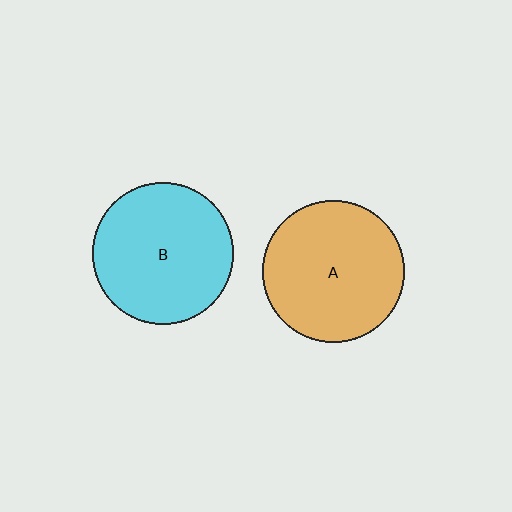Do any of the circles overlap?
No, none of the circles overlap.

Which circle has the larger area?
Circle A (orange).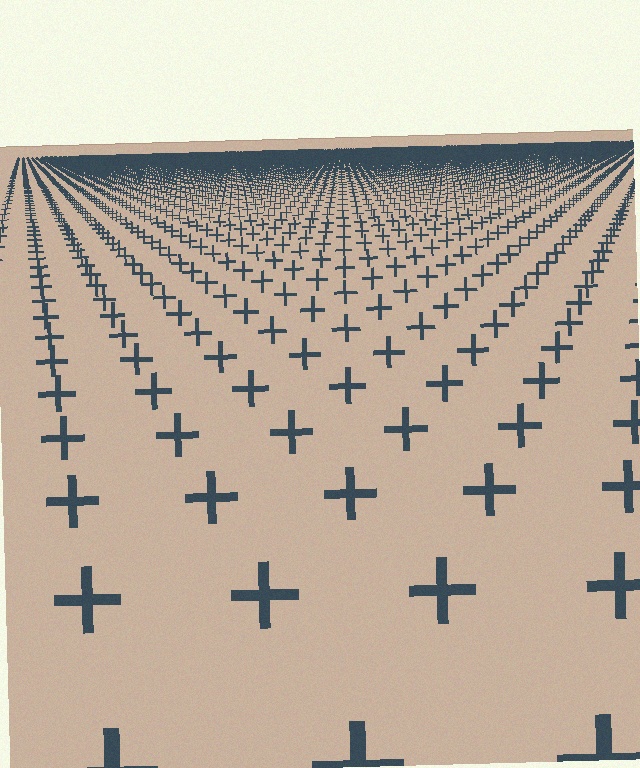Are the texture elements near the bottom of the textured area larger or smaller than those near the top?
Larger. Near the bottom, elements are closer to the viewer and appear at a bigger on-screen size.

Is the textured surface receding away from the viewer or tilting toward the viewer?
The surface is receding away from the viewer. Texture elements get smaller and denser toward the top.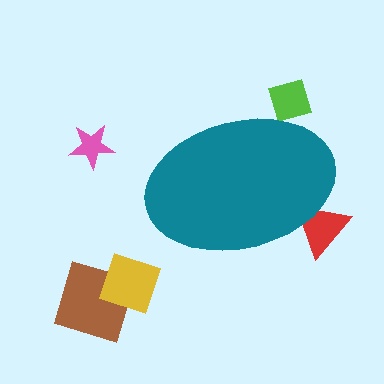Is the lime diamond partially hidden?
Yes, the lime diamond is partially hidden behind the teal ellipse.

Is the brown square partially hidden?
No, the brown square is fully visible.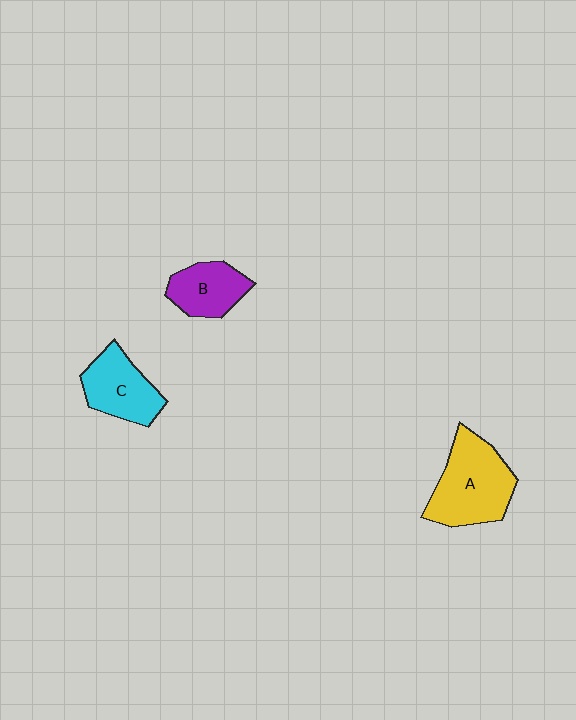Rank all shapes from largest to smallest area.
From largest to smallest: A (yellow), C (cyan), B (purple).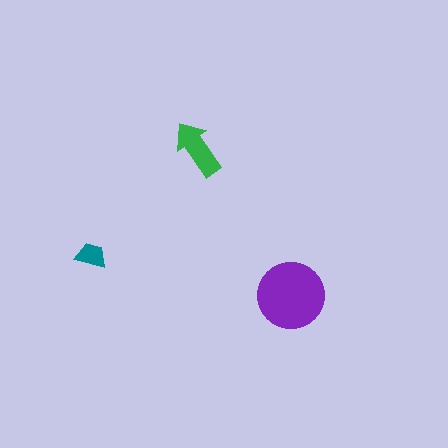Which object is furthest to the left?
The teal trapezoid is leftmost.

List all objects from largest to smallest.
The purple circle, the green arrow, the teal trapezoid.